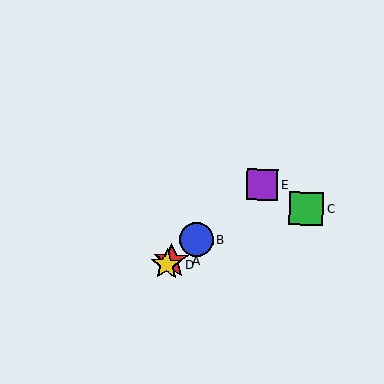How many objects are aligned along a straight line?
4 objects (A, B, D, E) are aligned along a straight line.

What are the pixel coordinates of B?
Object B is at (197, 240).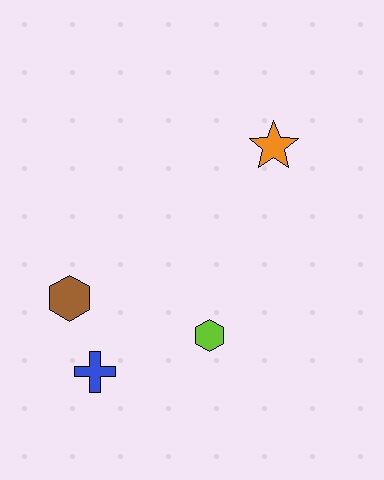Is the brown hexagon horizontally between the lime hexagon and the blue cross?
No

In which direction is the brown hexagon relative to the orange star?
The brown hexagon is to the left of the orange star.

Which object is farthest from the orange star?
The blue cross is farthest from the orange star.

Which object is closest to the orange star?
The lime hexagon is closest to the orange star.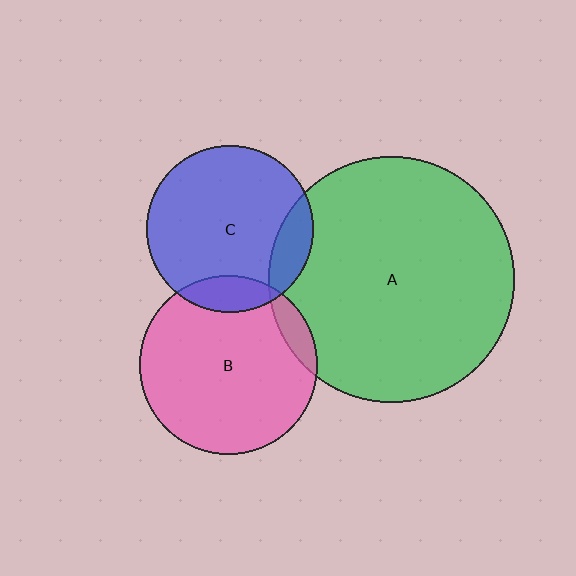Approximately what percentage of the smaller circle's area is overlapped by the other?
Approximately 15%.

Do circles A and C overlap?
Yes.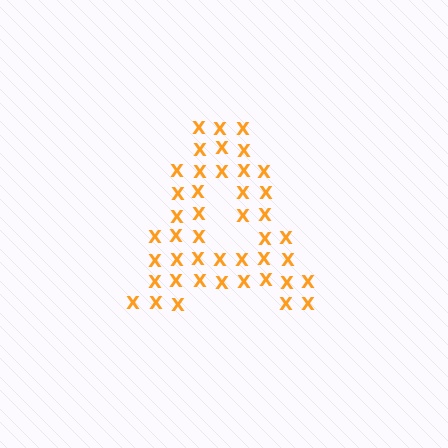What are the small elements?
The small elements are letter X's.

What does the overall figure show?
The overall figure shows the letter A.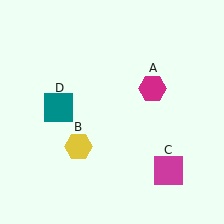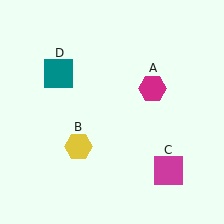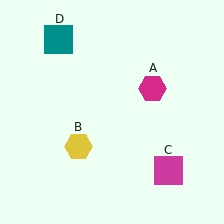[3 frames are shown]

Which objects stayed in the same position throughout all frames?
Magenta hexagon (object A) and yellow hexagon (object B) and magenta square (object C) remained stationary.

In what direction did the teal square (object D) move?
The teal square (object D) moved up.